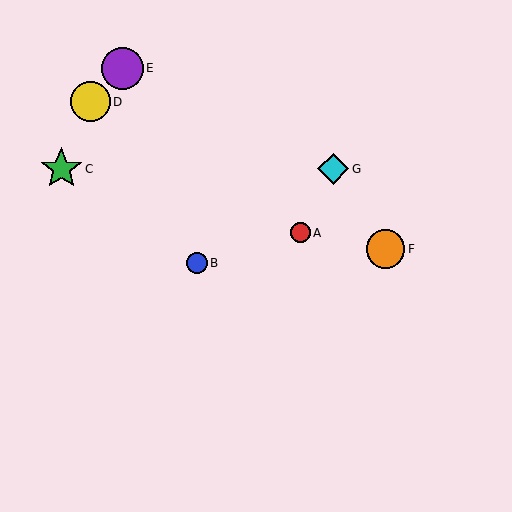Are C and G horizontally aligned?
Yes, both are at y≈169.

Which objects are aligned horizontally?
Objects C, G are aligned horizontally.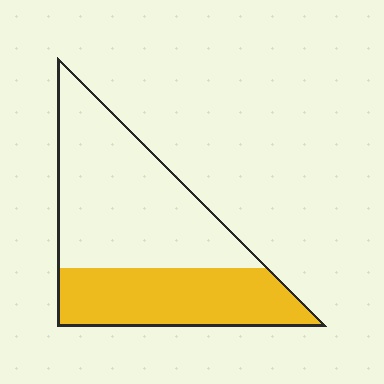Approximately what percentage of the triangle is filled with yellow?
Approximately 40%.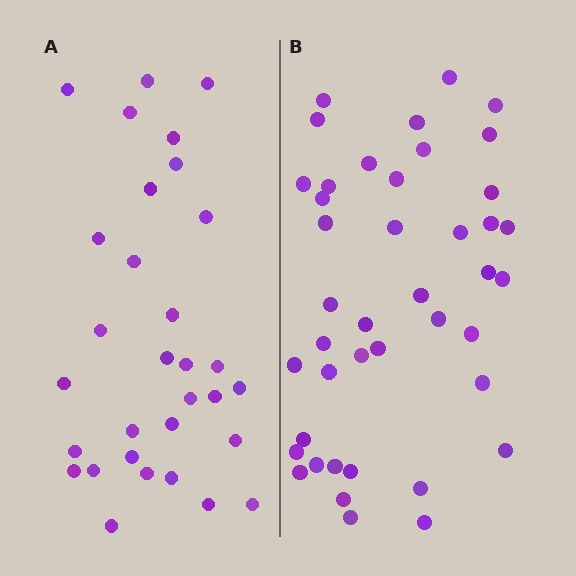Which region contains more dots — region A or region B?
Region B (the right region) has more dots.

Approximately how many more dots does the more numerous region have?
Region B has roughly 12 or so more dots than region A.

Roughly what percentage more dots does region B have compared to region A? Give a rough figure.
About 35% more.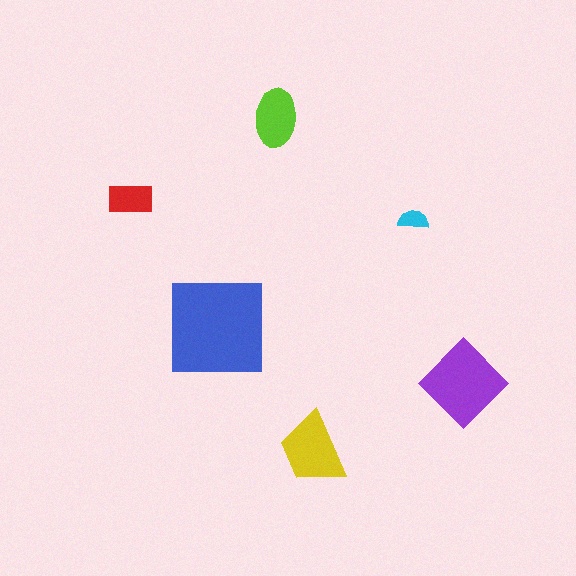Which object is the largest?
The blue square.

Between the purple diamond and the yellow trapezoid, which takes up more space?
The purple diamond.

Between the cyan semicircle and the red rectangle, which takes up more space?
The red rectangle.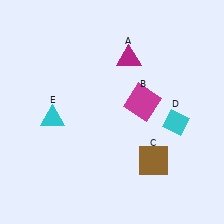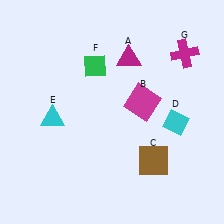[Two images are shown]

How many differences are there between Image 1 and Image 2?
There are 2 differences between the two images.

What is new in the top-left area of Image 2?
A green diamond (F) was added in the top-left area of Image 2.